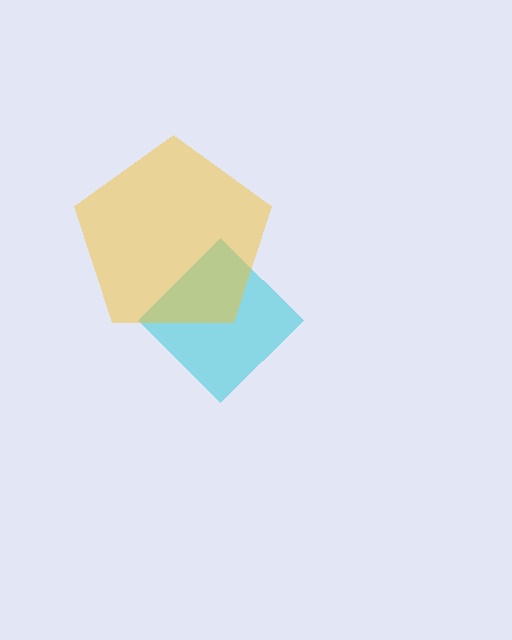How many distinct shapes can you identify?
There are 2 distinct shapes: a cyan diamond, a yellow pentagon.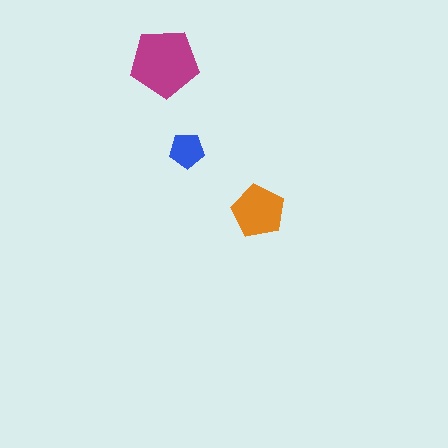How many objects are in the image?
There are 3 objects in the image.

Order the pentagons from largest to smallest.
the magenta one, the orange one, the blue one.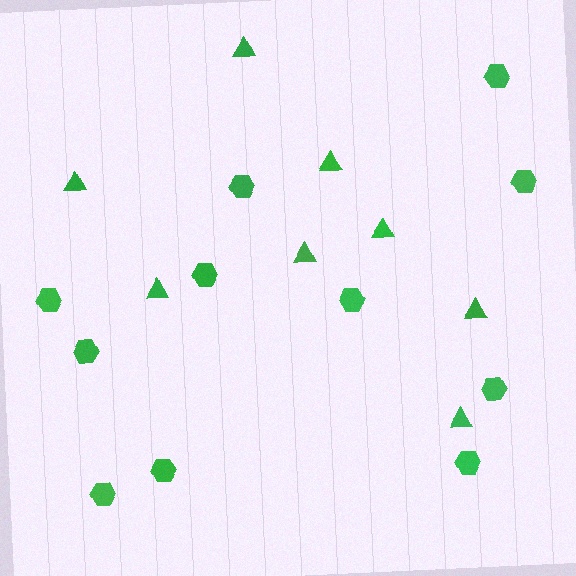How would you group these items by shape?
There are 2 groups: one group of triangles (8) and one group of hexagons (11).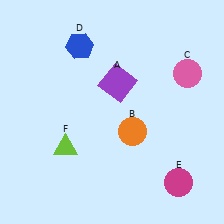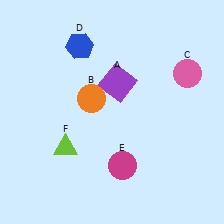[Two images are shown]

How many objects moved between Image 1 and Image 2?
2 objects moved between the two images.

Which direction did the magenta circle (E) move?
The magenta circle (E) moved left.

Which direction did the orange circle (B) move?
The orange circle (B) moved left.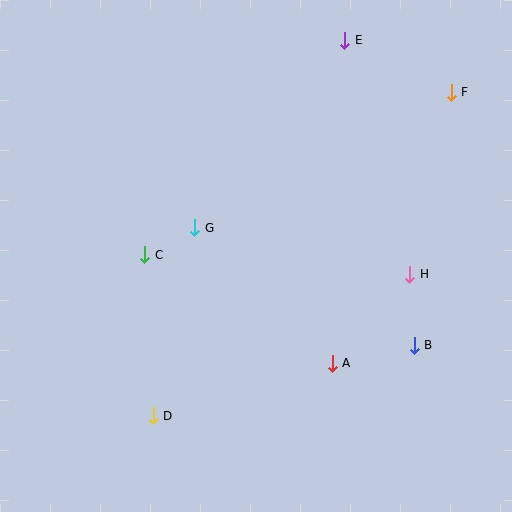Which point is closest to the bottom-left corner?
Point D is closest to the bottom-left corner.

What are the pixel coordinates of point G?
Point G is at (195, 228).